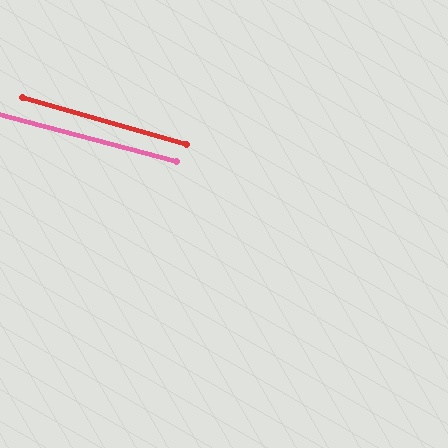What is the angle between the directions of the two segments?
Approximately 2 degrees.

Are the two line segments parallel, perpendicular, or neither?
Parallel — their directions differ by only 1.5°.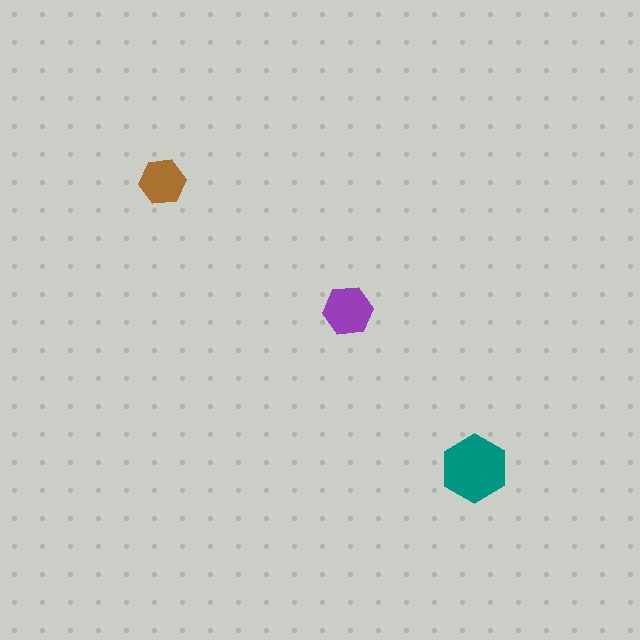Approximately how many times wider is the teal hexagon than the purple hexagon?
About 1.5 times wider.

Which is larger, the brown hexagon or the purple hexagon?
The purple one.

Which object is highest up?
The brown hexagon is topmost.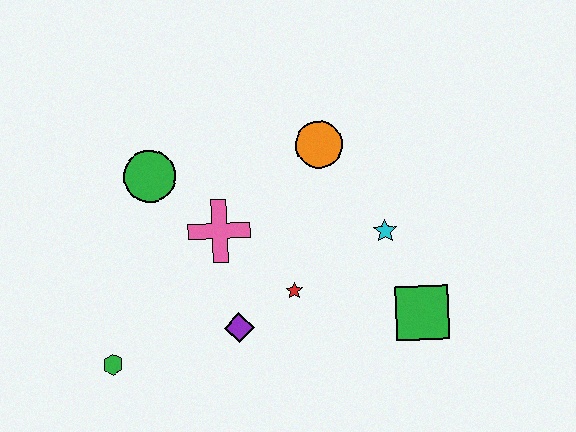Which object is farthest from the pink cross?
The green square is farthest from the pink cross.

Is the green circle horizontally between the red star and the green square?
No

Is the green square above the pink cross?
No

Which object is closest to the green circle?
The pink cross is closest to the green circle.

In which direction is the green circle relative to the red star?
The green circle is to the left of the red star.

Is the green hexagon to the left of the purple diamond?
Yes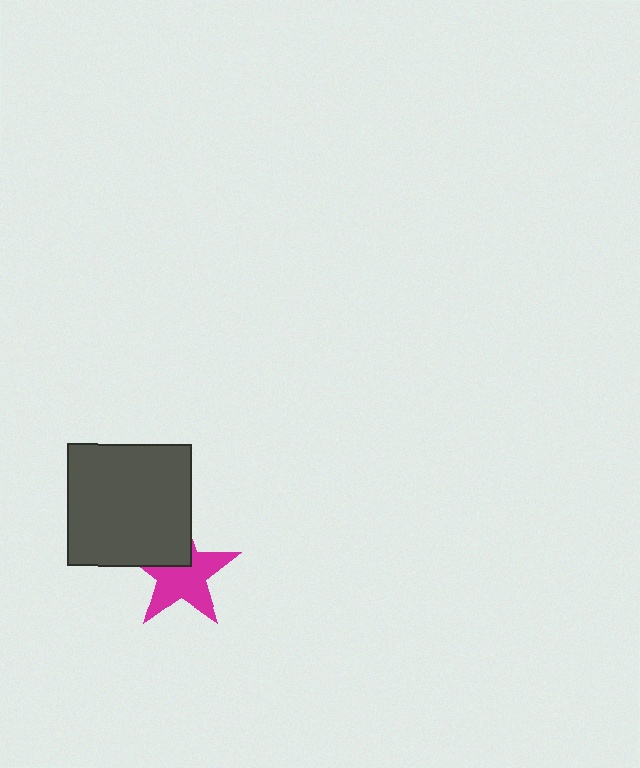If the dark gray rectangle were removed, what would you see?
You would see the complete magenta star.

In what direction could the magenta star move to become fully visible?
The magenta star could move toward the lower-right. That would shift it out from behind the dark gray rectangle entirely.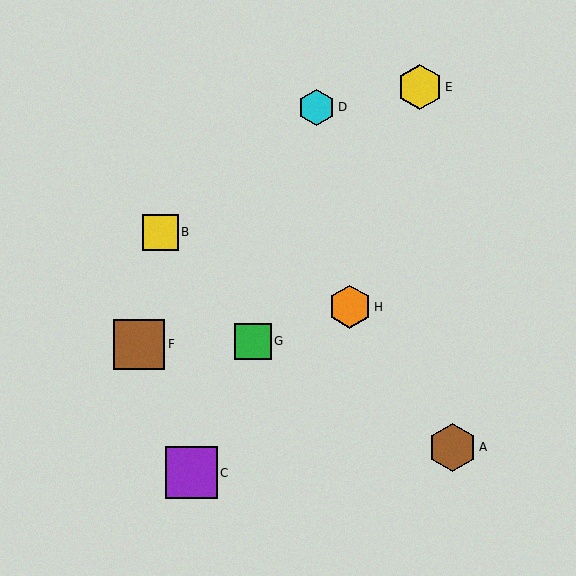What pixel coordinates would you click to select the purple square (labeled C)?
Click at (191, 473) to select the purple square C.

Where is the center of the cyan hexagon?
The center of the cyan hexagon is at (317, 107).